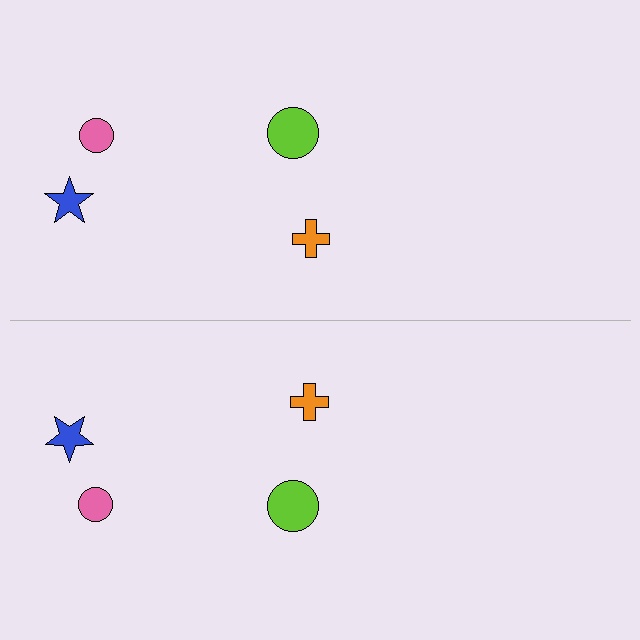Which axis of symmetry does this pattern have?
The pattern has a horizontal axis of symmetry running through the center of the image.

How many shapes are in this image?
There are 8 shapes in this image.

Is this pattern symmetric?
Yes, this pattern has bilateral (reflection) symmetry.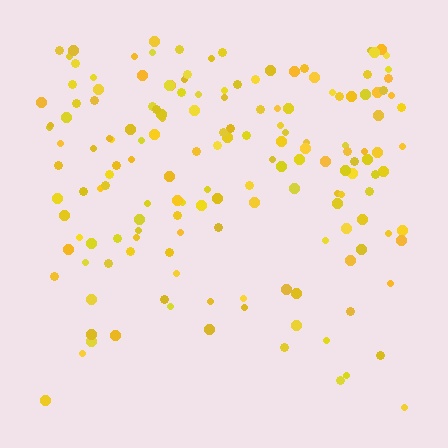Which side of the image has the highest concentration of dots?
The top.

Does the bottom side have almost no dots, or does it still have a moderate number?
Still a moderate number, just noticeably fewer than the top.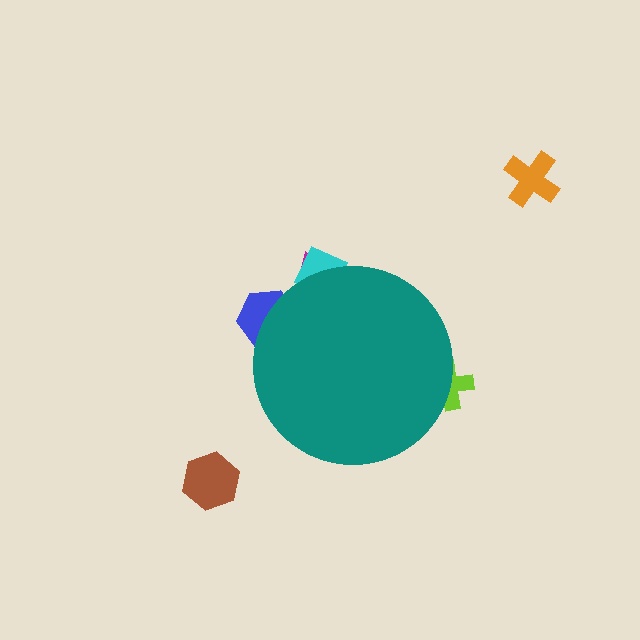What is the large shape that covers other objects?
A teal circle.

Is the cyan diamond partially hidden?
Yes, the cyan diamond is partially hidden behind the teal circle.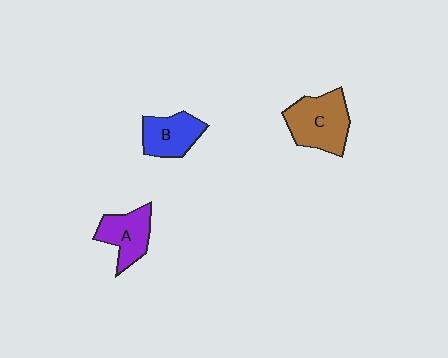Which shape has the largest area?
Shape C (brown).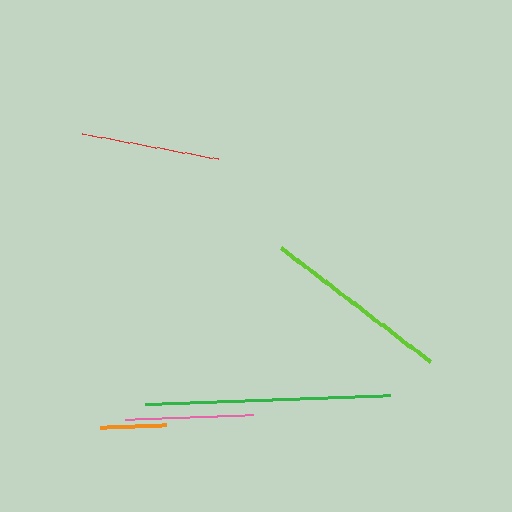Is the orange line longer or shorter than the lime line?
The lime line is longer than the orange line.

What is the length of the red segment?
The red segment is approximately 138 pixels long.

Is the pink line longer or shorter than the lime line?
The lime line is longer than the pink line.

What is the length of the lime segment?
The lime segment is approximately 188 pixels long.